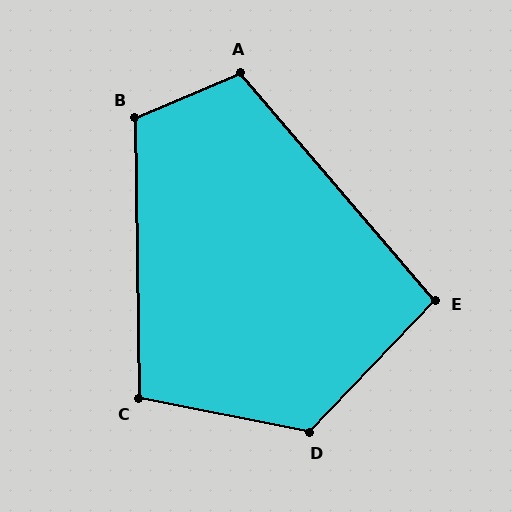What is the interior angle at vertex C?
Approximately 102 degrees (obtuse).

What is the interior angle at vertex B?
Approximately 112 degrees (obtuse).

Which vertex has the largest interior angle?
D, at approximately 122 degrees.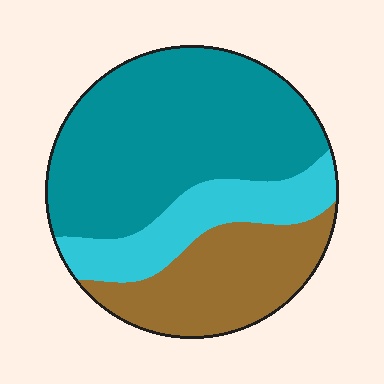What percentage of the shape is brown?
Brown covers roughly 25% of the shape.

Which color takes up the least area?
Cyan, at roughly 20%.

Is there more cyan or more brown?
Brown.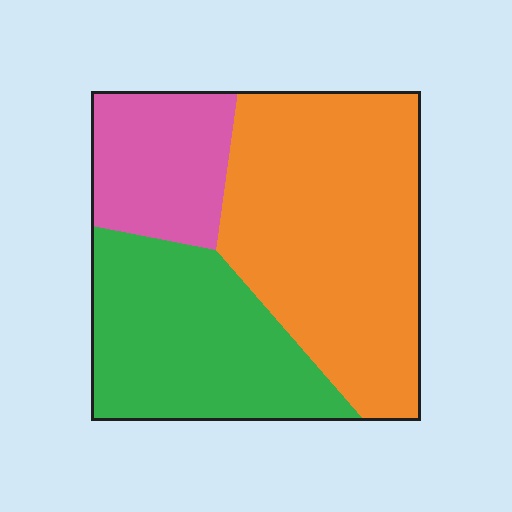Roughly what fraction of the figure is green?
Green takes up about one third (1/3) of the figure.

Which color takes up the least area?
Pink, at roughly 20%.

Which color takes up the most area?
Orange, at roughly 50%.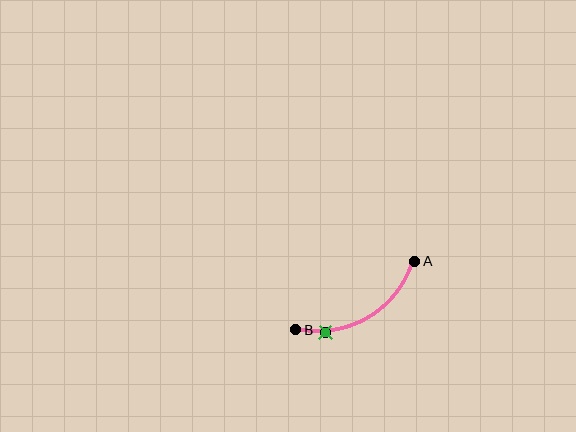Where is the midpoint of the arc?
The arc midpoint is the point on the curve farthest from the straight line joining A and B. It sits below that line.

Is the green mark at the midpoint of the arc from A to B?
No. The green mark lies on the arc but is closer to endpoint B. The arc midpoint would be at the point on the curve equidistant along the arc from both A and B.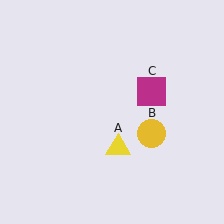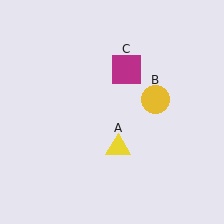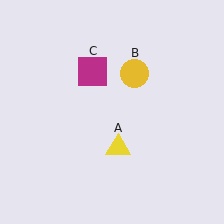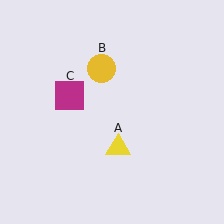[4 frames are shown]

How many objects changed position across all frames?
2 objects changed position: yellow circle (object B), magenta square (object C).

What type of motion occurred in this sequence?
The yellow circle (object B), magenta square (object C) rotated counterclockwise around the center of the scene.